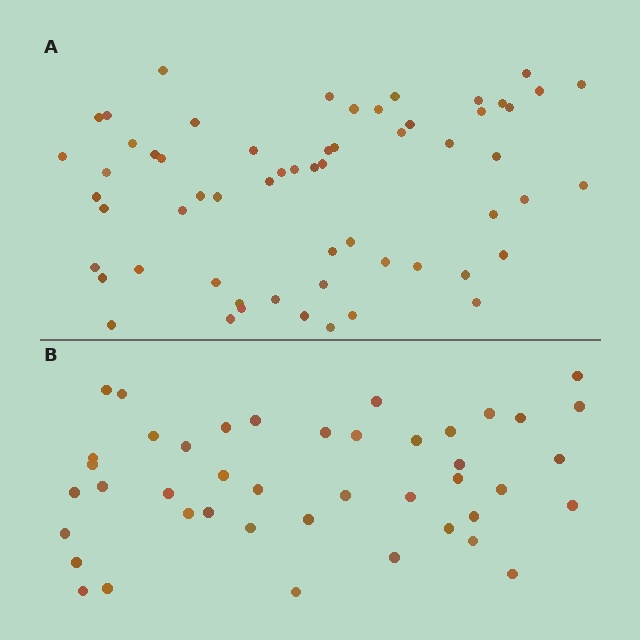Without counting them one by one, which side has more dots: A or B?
Region A (the top region) has more dots.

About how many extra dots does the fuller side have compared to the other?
Region A has approximately 15 more dots than region B.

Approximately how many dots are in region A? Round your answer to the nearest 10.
About 60 dots.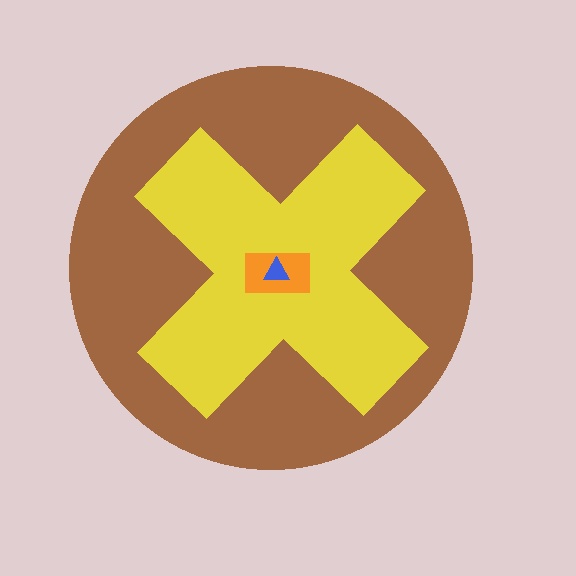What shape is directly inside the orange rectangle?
The blue triangle.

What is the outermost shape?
The brown circle.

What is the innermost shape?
The blue triangle.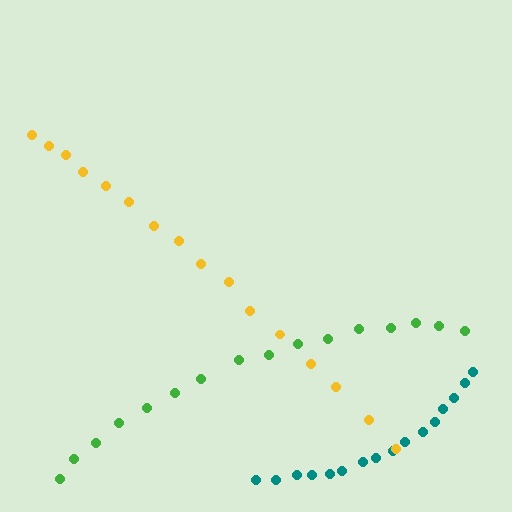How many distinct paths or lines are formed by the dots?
There are 3 distinct paths.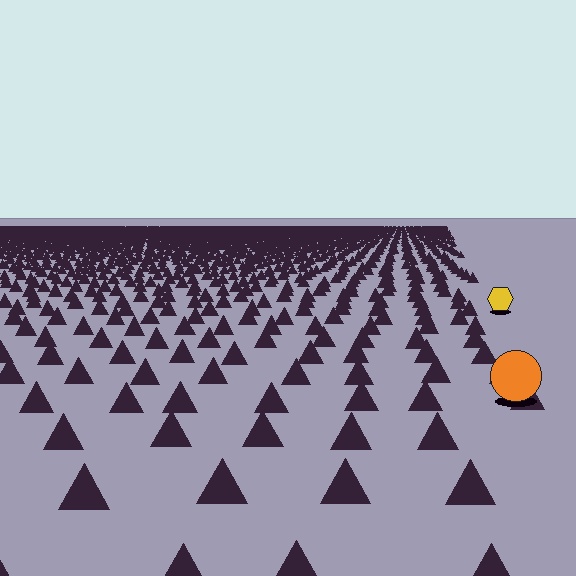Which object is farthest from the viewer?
The yellow hexagon is farthest from the viewer. It appears smaller and the ground texture around it is denser.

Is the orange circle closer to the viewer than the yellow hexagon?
Yes. The orange circle is closer — you can tell from the texture gradient: the ground texture is coarser near it.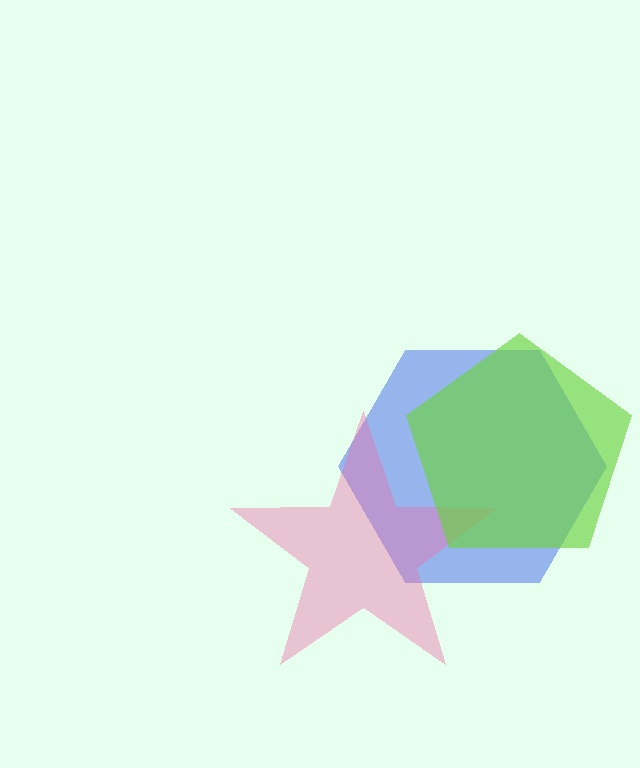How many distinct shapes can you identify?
There are 3 distinct shapes: a blue hexagon, a pink star, a lime pentagon.